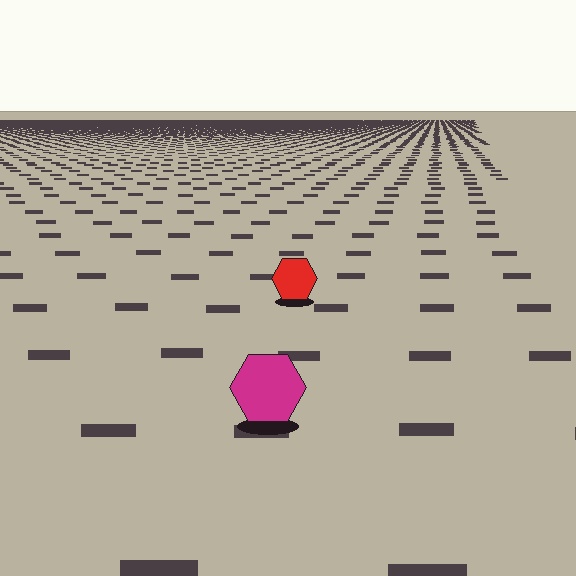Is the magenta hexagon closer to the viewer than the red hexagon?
Yes. The magenta hexagon is closer — you can tell from the texture gradient: the ground texture is coarser near it.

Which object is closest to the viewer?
The magenta hexagon is closest. The texture marks near it are larger and more spread out.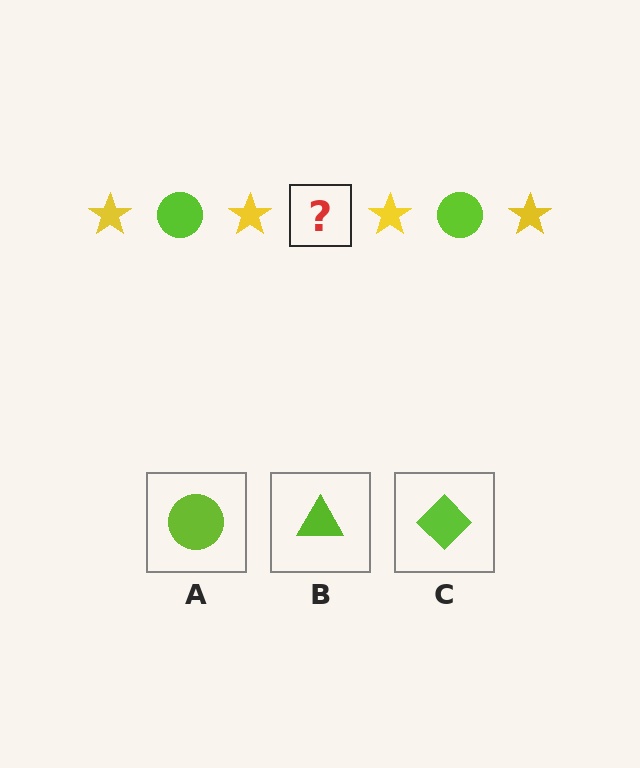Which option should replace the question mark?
Option A.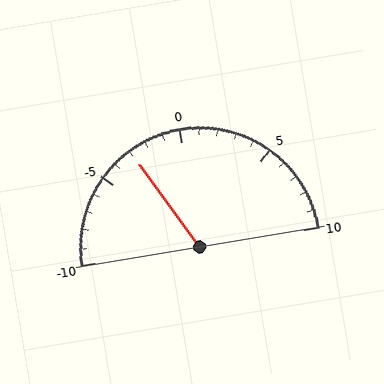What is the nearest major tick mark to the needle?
The nearest major tick mark is -5.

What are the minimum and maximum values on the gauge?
The gauge ranges from -10 to 10.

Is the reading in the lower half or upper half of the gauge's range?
The reading is in the lower half of the range (-10 to 10).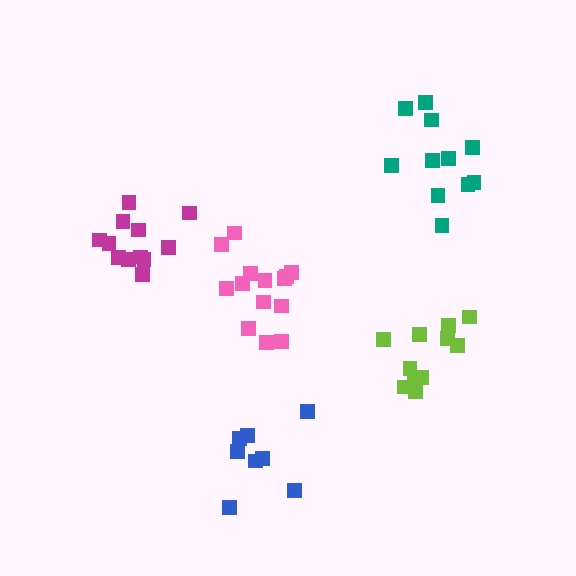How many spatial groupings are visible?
There are 5 spatial groupings.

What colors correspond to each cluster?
The clusters are colored: teal, lime, pink, blue, magenta.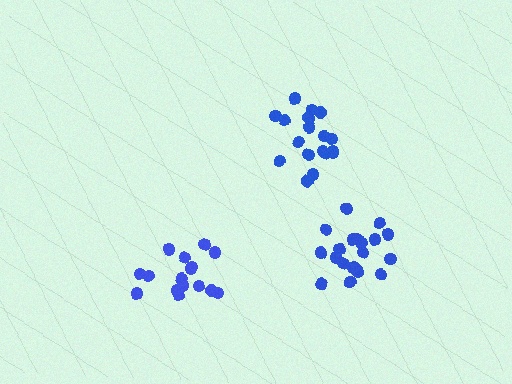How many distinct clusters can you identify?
There are 3 distinct clusters.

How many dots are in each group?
Group 1: 18 dots, Group 2: 20 dots, Group 3: 16 dots (54 total).